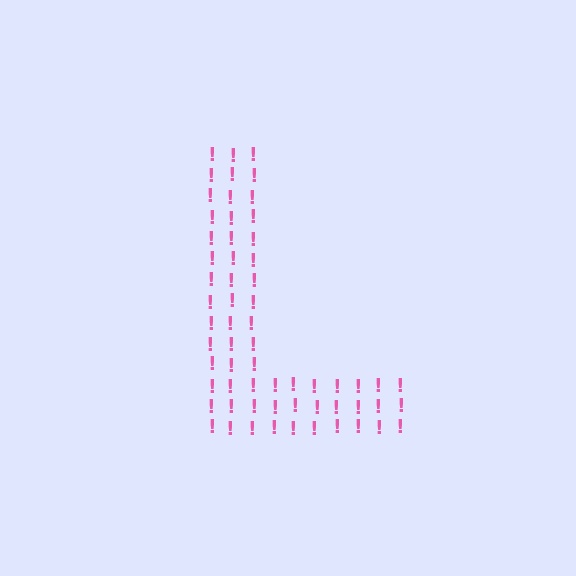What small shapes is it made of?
It is made of small exclamation marks.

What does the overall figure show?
The overall figure shows the letter L.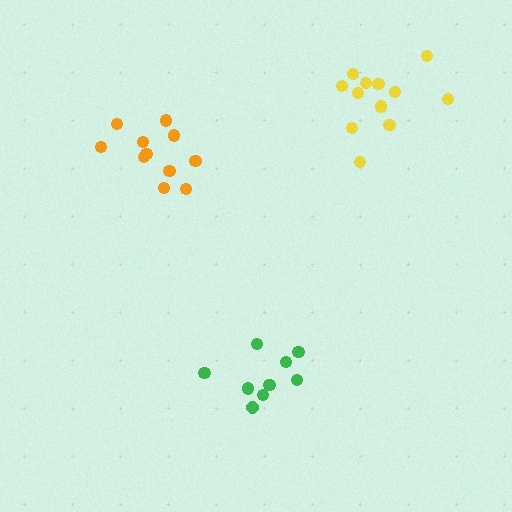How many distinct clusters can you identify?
There are 3 distinct clusters.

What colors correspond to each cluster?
The clusters are colored: green, orange, yellow.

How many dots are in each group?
Group 1: 10 dots, Group 2: 11 dots, Group 3: 12 dots (33 total).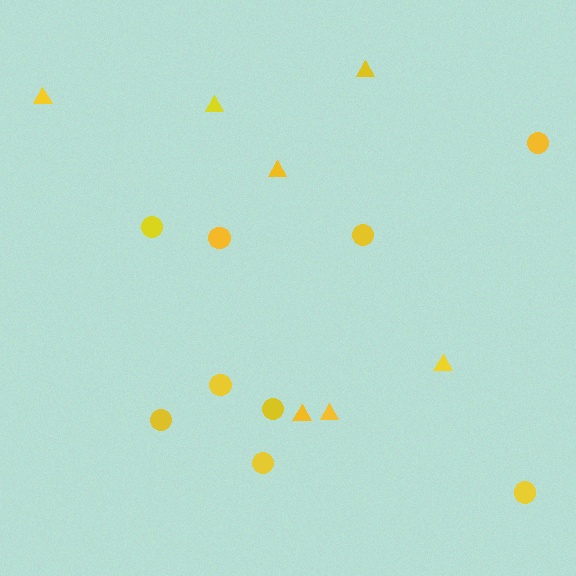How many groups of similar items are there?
There are 2 groups: one group of circles (9) and one group of triangles (7).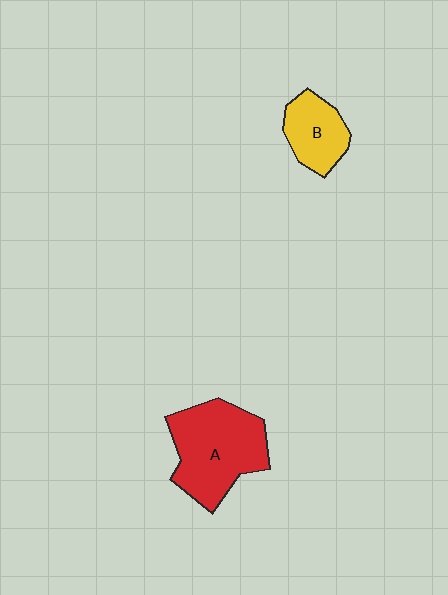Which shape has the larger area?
Shape A (red).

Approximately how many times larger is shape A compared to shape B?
Approximately 1.9 times.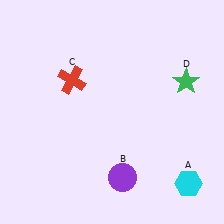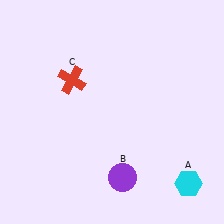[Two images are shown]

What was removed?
The green star (D) was removed in Image 2.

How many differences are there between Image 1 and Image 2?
There is 1 difference between the two images.